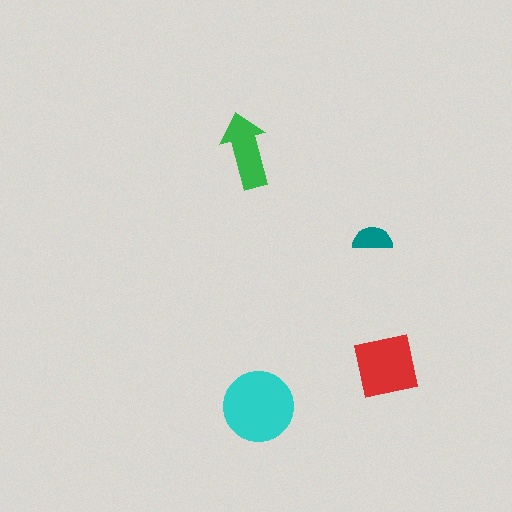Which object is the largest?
The cyan circle.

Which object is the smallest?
The teal semicircle.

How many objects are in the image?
There are 4 objects in the image.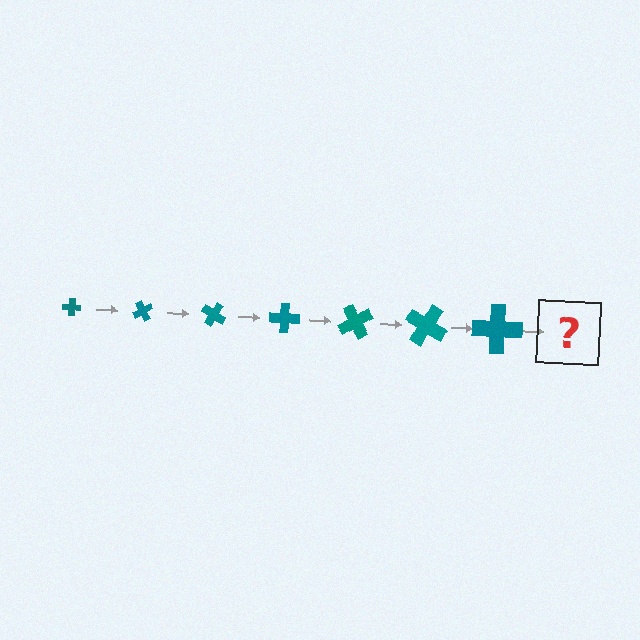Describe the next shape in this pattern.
It should be a cross, larger than the previous one and rotated 420 degrees from the start.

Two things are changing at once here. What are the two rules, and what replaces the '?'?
The two rules are that the cross grows larger each step and it rotates 60 degrees each step. The '?' should be a cross, larger than the previous one and rotated 420 degrees from the start.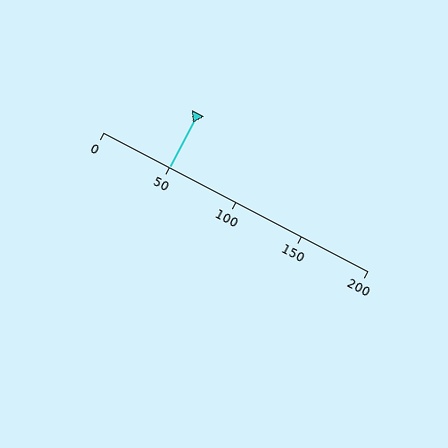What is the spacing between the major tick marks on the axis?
The major ticks are spaced 50 apart.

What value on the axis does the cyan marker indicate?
The marker indicates approximately 50.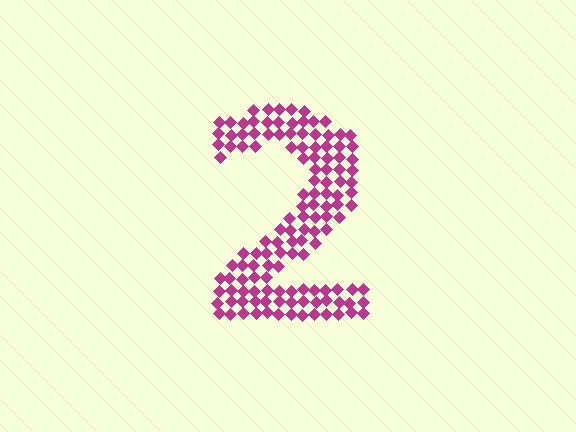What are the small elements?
The small elements are diamonds.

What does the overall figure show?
The overall figure shows the digit 2.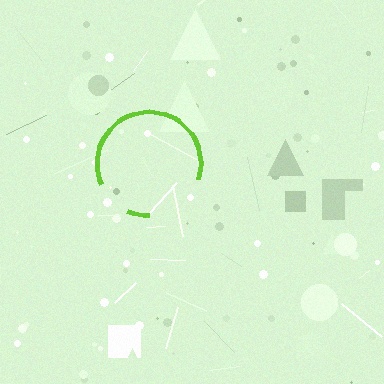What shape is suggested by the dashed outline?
The dashed outline suggests a circle.